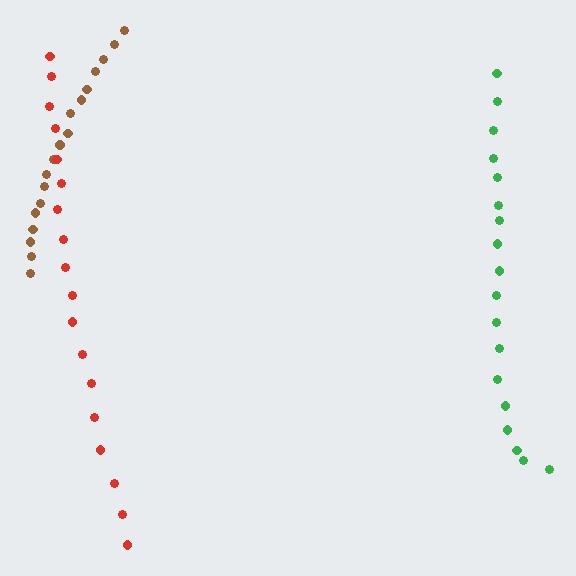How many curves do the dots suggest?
There are 3 distinct paths.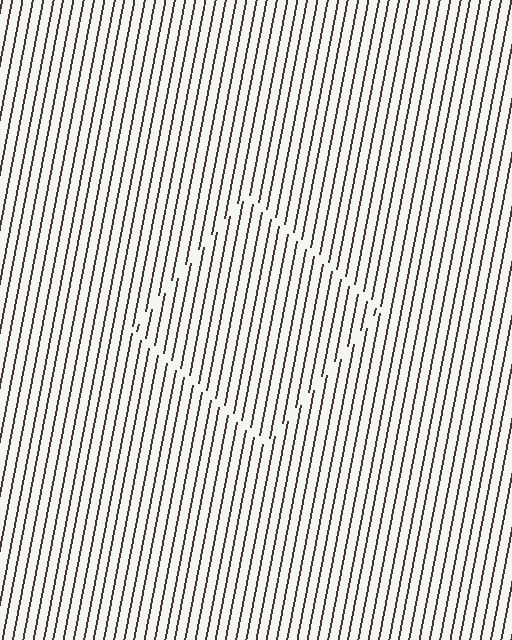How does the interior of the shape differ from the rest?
The interior of the shape contains the same grating, shifted by half a period — the contour is defined by the phase discontinuity where line-ends from the inner and outer gratings abut.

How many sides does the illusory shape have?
4 sides — the line-ends trace a square.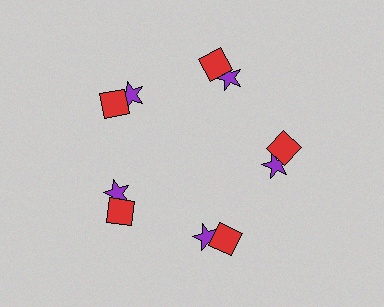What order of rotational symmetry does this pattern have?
This pattern has 5-fold rotational symmetry.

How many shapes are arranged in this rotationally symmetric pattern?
There are 10 shapes, arranged in 5 groups of 2.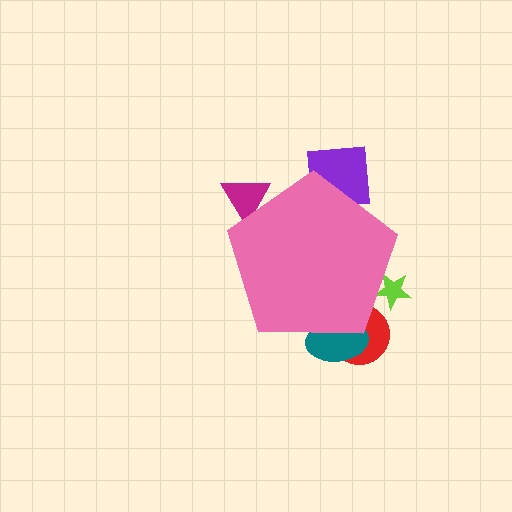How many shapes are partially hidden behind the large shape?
5 shapes are partially hidden.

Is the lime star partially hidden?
Yes, the lime star is partially hidden behind the pink pentagon.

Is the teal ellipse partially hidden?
Yes, the teal ellipse is partially hidden behind the pink pentagon.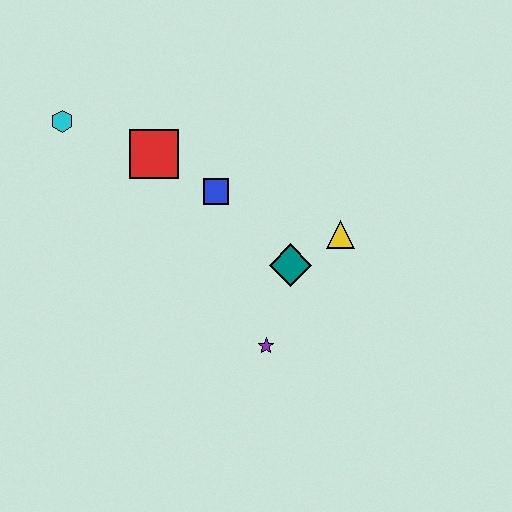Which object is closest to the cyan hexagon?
The red square is closest to the cyan hexagon.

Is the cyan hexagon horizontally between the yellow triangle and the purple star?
No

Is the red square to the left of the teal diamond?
Yes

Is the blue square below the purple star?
No